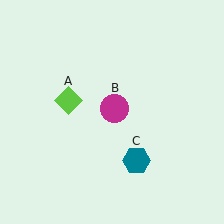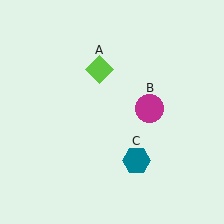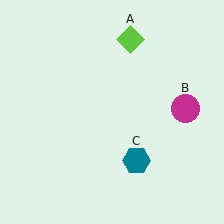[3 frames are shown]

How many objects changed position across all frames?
2 objects changed position: lime diamond (object A), magenta circle (object B).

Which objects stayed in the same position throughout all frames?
Teal hexagon (object C) remained stationary.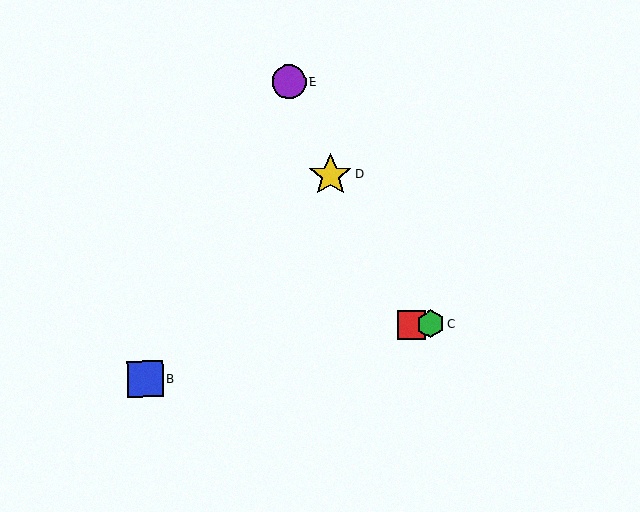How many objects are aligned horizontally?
2 objects (A, C) are aligned horizontally.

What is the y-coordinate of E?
Object E is at y≈82.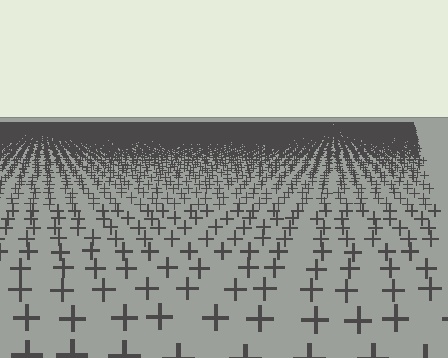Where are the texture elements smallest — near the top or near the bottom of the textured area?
Near the top.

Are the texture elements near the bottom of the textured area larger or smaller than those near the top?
Larger. Near the bottom, elements are closer to the viewer and appear at a bigger on-screen size.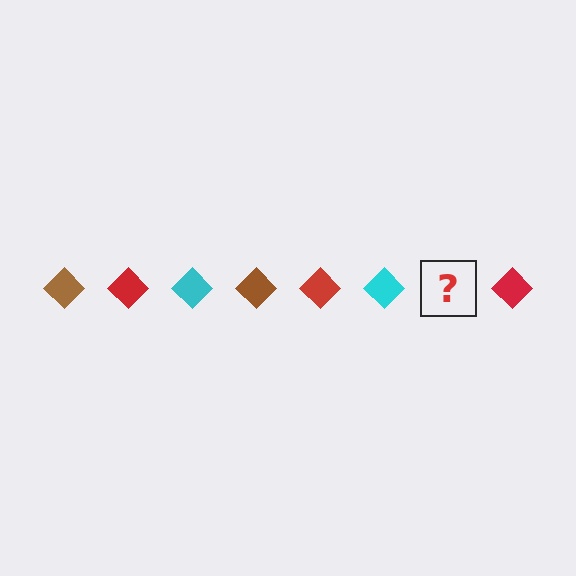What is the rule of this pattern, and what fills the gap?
The rule is that the pattern cycles through brown, red, cyan diamonds. The gap should be filled with a brown diamond.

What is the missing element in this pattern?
The missing element is a brown diamond.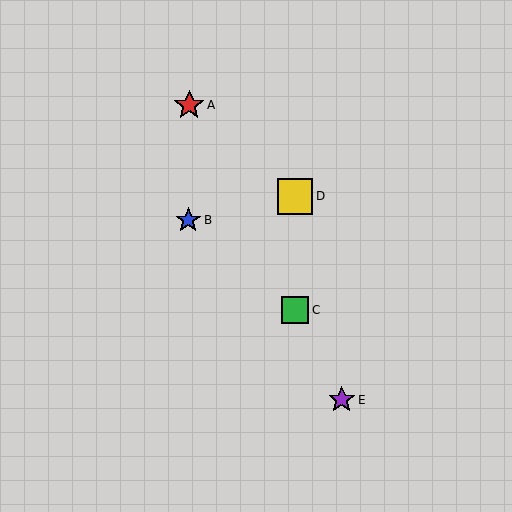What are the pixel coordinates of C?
Object C is at (295, 310).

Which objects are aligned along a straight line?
Objects A, C, E are aligned along a straight line.